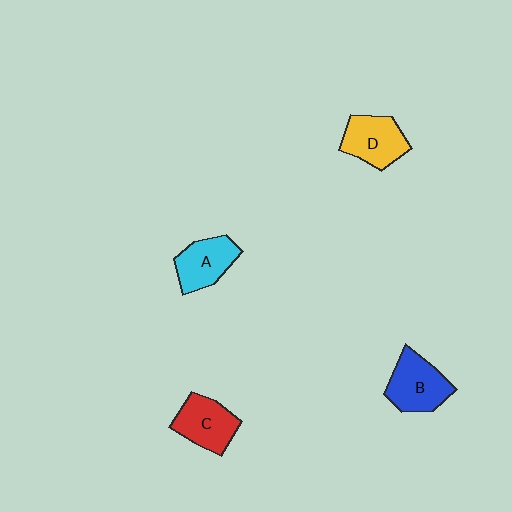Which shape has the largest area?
Shape B (blue).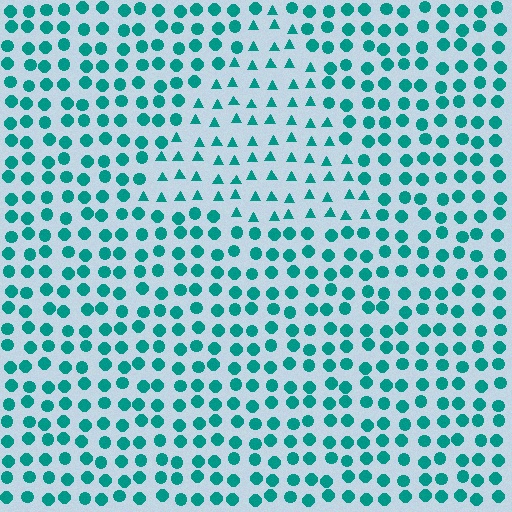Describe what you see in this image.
The image is filled with small teal elements arranged in a uniform grid. A triangle-shaped region contains triangles, while the surrounding area contains circles. The boundary is defined purely by the change in element shape.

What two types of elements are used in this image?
The image uses triangles inside the triangle region and circles outside it.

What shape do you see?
I see a triangle.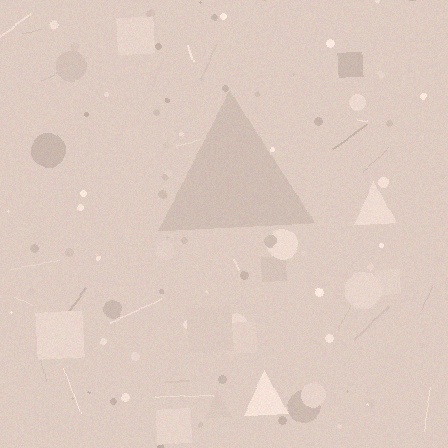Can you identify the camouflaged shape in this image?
The camouflaged shape is a triangle.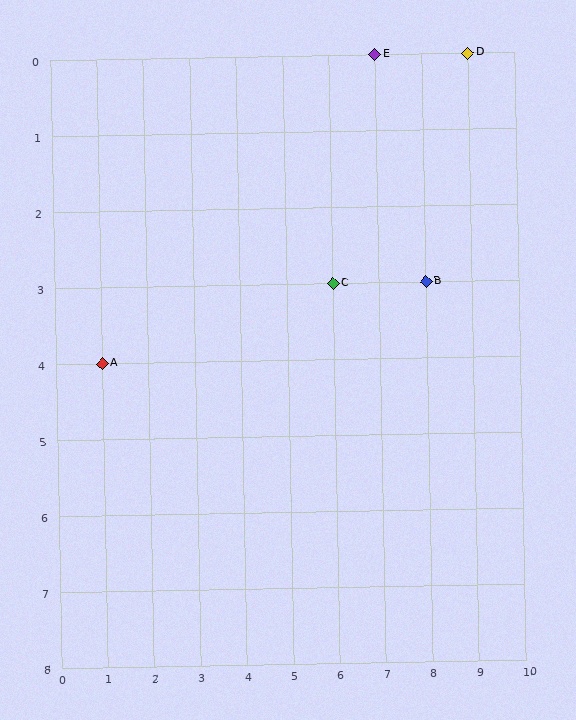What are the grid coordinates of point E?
Point E is at grid coordinates (7, 0).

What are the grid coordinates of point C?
Point C is at grid coordinates (6, 3).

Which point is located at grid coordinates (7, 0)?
Point E is at (7, 0).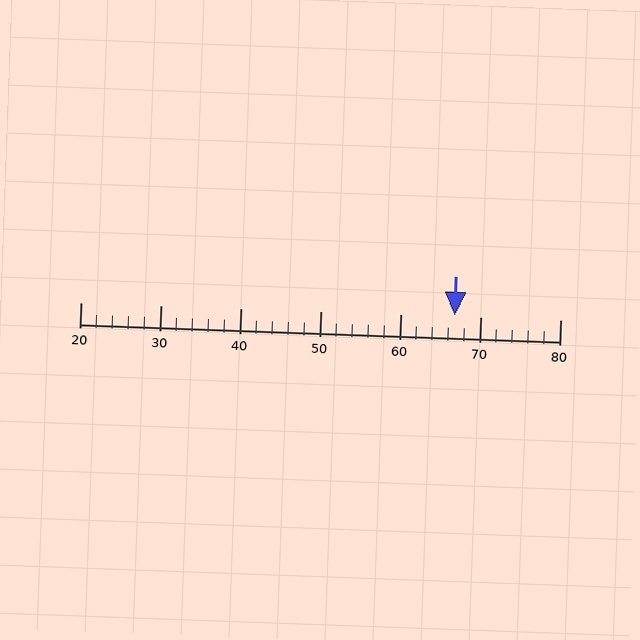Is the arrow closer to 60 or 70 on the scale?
The arrow is closer to 70.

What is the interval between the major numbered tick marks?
The major tick marks are spaced 10 units apart.